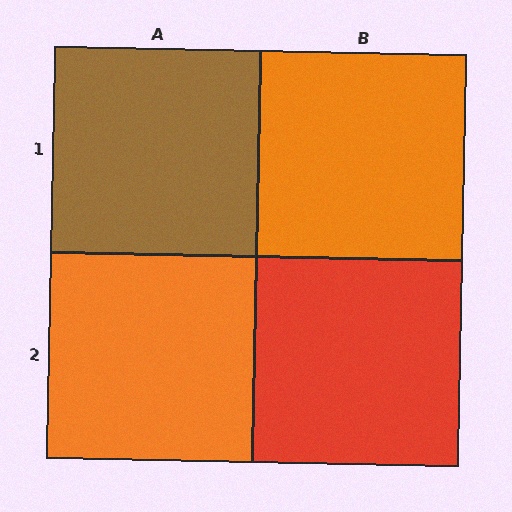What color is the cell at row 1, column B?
Orange.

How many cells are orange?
2 cells are orange.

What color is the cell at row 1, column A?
Brown.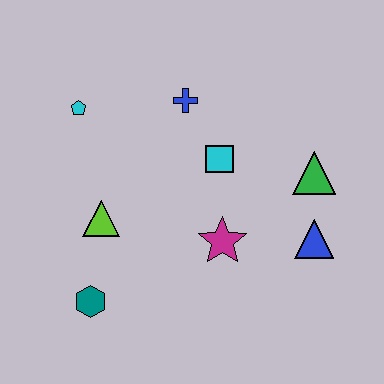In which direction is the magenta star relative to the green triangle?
The magenta star is to the left of the green triangle.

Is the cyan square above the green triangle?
Yes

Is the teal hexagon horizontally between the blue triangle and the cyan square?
No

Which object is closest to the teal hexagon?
The lime triangle is closest to the teal hexagon.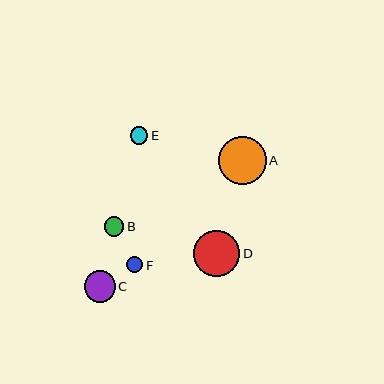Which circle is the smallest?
Circle F is the smallest with a size of approximately 16 pixels.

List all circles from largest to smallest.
From largest to smallest: A, D, C, B, E, F.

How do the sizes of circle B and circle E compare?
Circle B and circle E are approximately the same size.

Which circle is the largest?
Circle A is the largest with a size of approximately 48 pixels.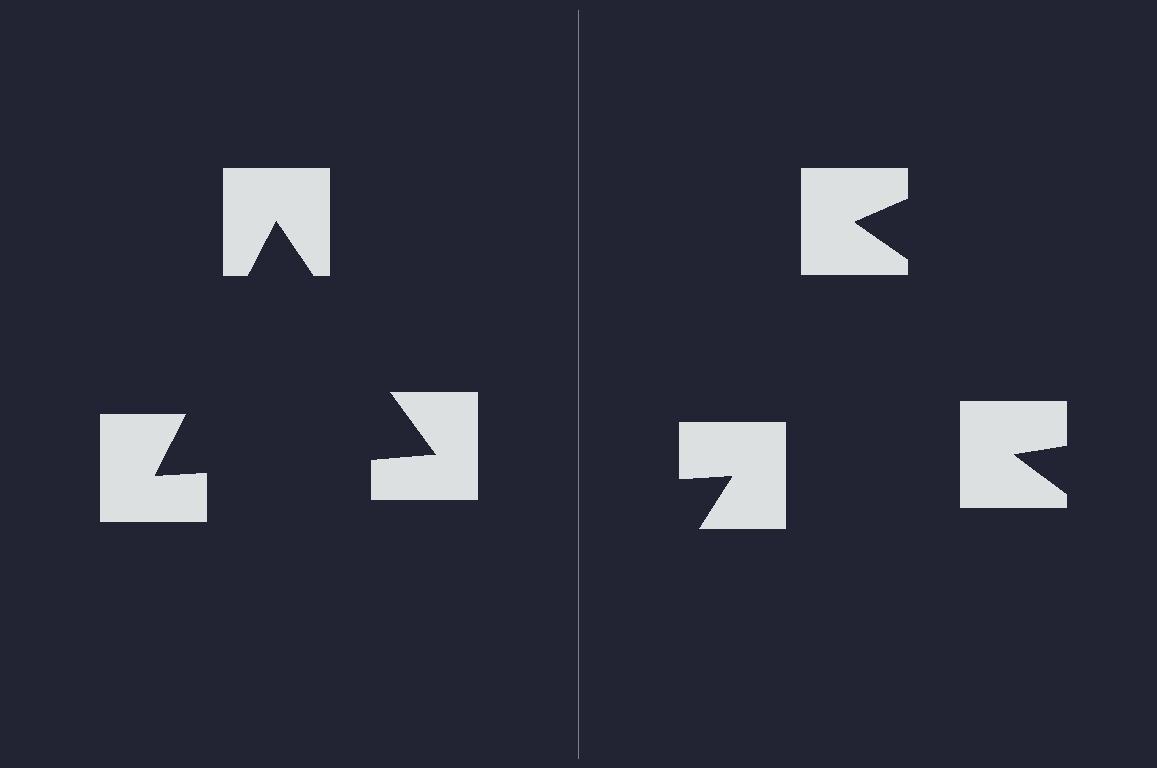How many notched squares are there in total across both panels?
6 — 3 on each side.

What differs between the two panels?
The notched squares are positioned identically on both sides; only the wedge orientations differ. On the left they align to a triangle; on the right they are misaligned.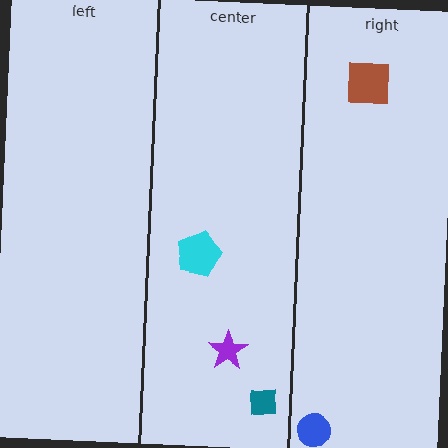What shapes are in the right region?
The brown square, the blue circle.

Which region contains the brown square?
The right region.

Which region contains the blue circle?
The right region.